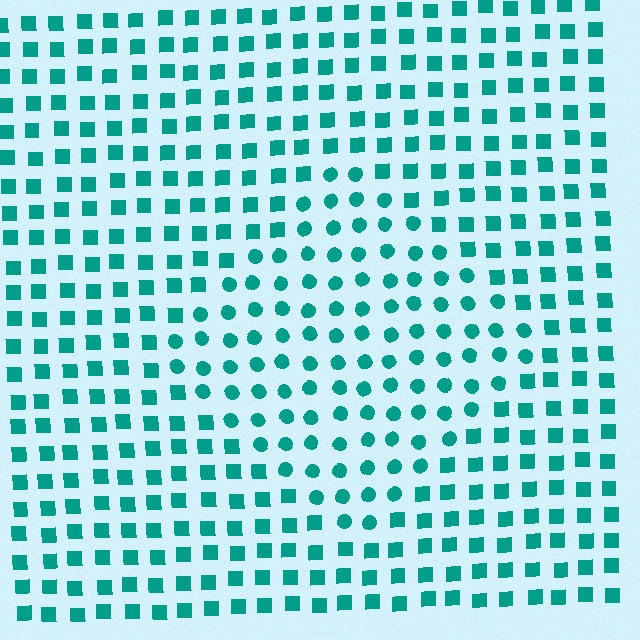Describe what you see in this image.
The image is filled with small teal elements arranged in a uniform grid. A diamond-shaped region contains circles, while the surrounding area contains squares. The boundary is defined purely by the change in element shape.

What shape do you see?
I see a diamond.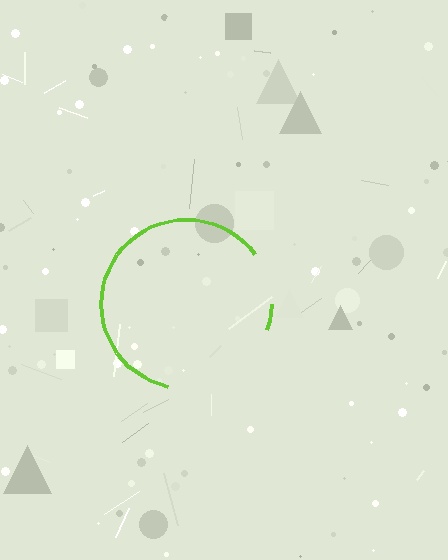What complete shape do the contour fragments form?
The contour fragments form a circle.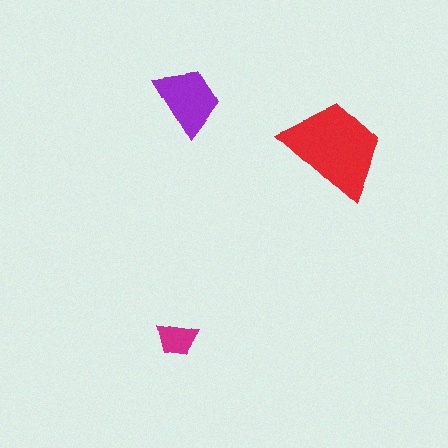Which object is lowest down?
The magenta trapezoid is bottommost.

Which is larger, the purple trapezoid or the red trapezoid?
The red one.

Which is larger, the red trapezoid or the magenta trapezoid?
The red one.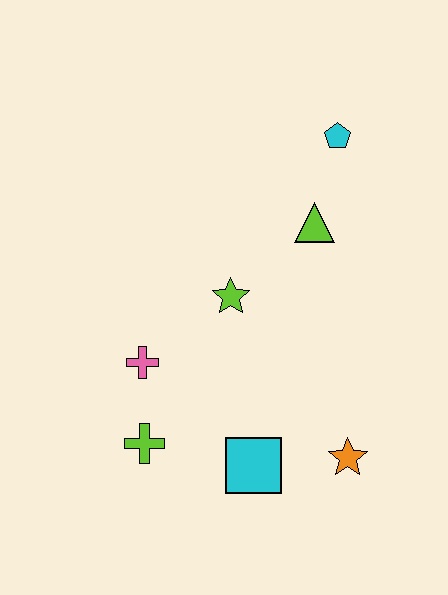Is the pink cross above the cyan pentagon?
No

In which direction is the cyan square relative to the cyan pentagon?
The cyan square is below the cyan pentagon.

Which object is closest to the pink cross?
The lime cross is closest to the pink cross.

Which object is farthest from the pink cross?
The cyan pentagon is farthest from the pink cross.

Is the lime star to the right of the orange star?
No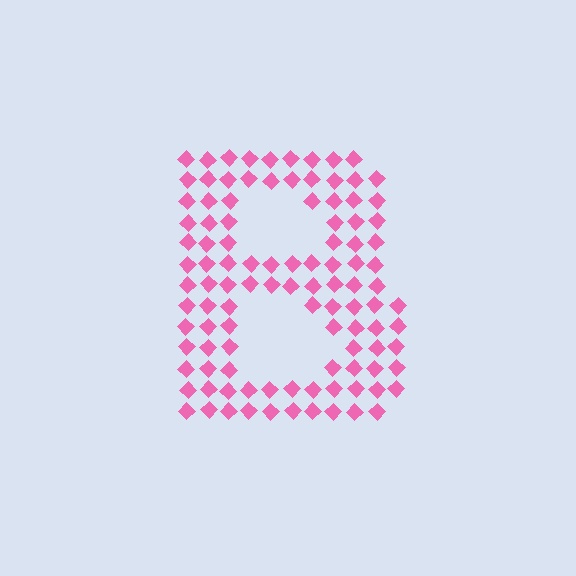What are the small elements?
The small elements are diamonds.